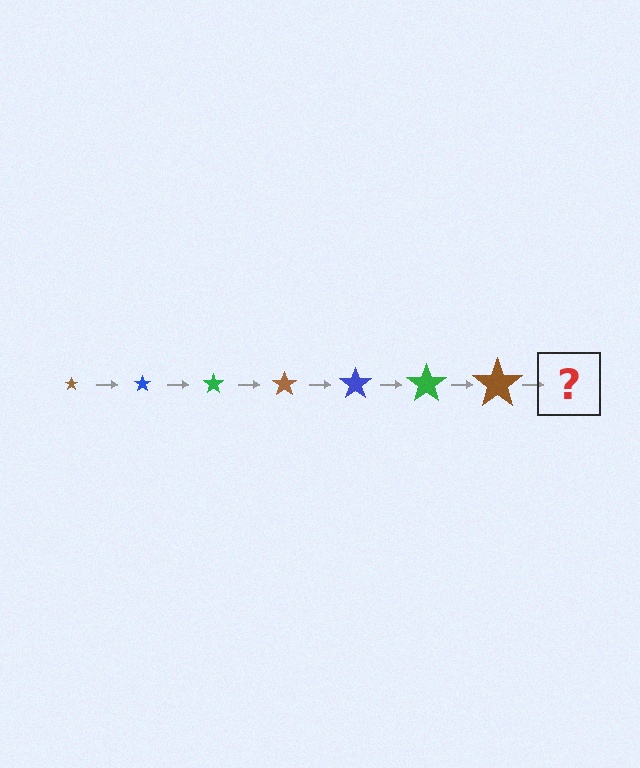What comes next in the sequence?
The next element should be a blue star, larger than the previous one.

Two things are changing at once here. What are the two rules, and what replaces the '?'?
The two rules are that the star grows larger each step and the color cycles through brown, blue, and green. The '?' should be a blue star, larger than the previous one.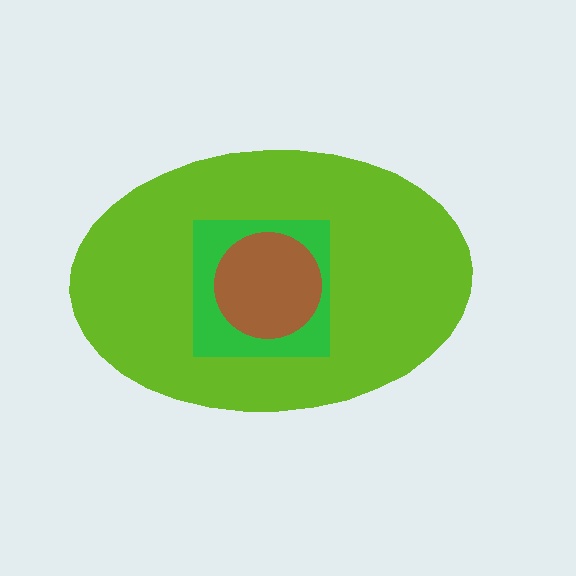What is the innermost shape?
The brown circle.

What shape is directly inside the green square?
The brown circle.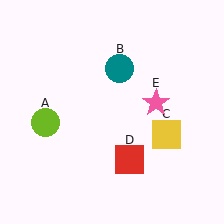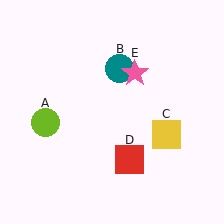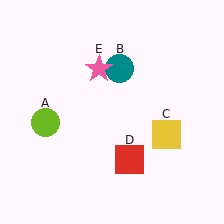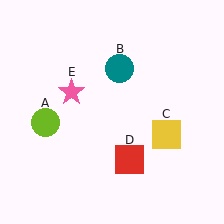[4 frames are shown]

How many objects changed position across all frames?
1 object changed position: pink star (object E).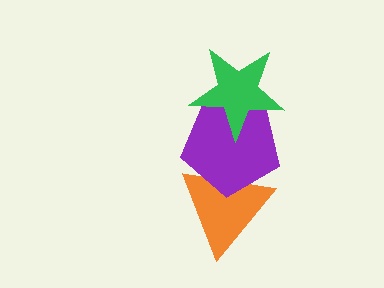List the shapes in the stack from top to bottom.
From top to bottom: the green star, the purple pentagon, the orange triangle.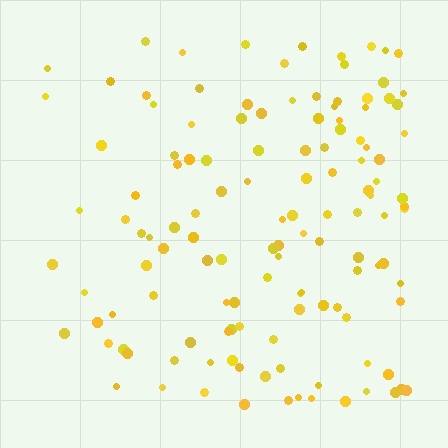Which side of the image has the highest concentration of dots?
The right.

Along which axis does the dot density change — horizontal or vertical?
Horizontal.